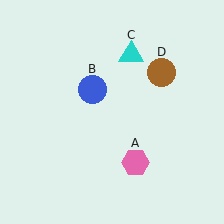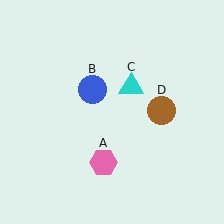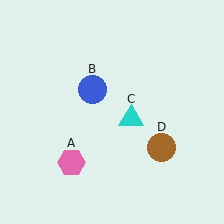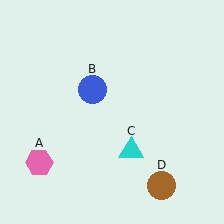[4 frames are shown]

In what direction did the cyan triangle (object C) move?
The cyan triangle (object C) moved down.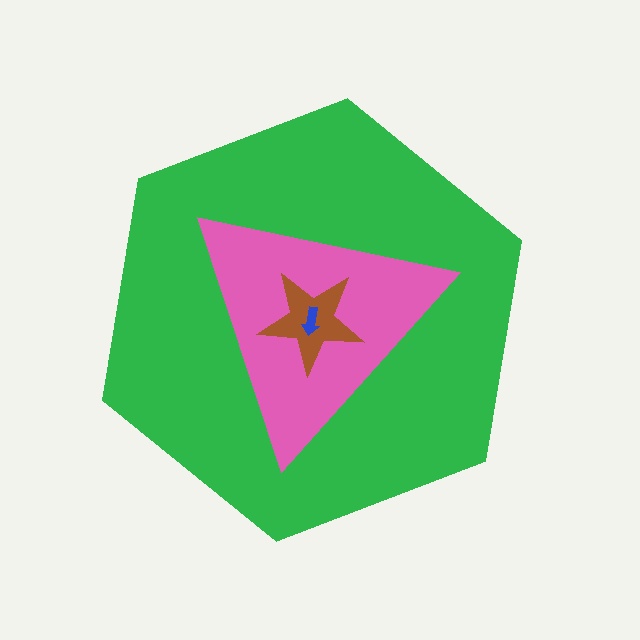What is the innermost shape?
The blue arrow.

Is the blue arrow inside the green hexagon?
Yes.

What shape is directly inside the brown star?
The blue arrow.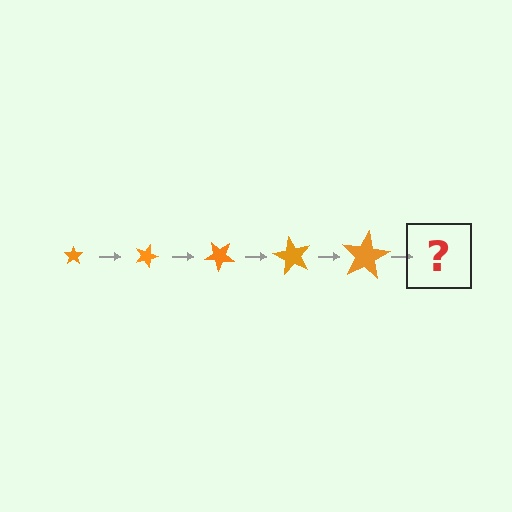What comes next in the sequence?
The next element should be a star, larger than the previous one and rotated 100 degrees from the start.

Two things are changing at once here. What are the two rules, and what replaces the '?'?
The two rules are that the star grows larger each step and it rotates 20 degrees each step. The '?' should be a star, larger than the previous one and rotated 100 degrees from the start.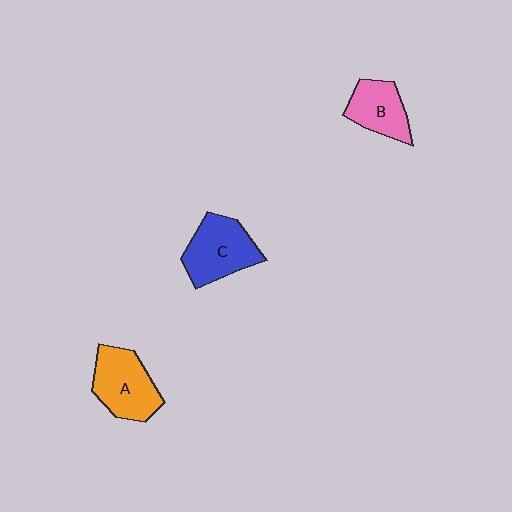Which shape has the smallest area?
Shape B (pink).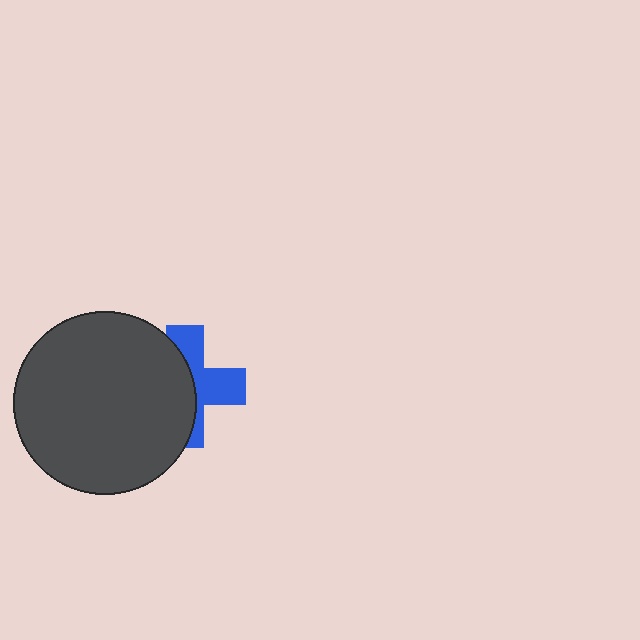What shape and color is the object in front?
The object in front is a dark gray circle.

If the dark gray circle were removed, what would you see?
You would see the complete blue cross.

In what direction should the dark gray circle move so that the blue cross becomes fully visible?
The dark gray circle should move left. That is the shortest direction to clear the overlap and leave the blue cross fully visible.